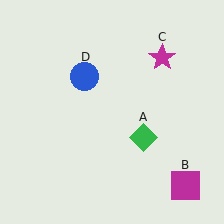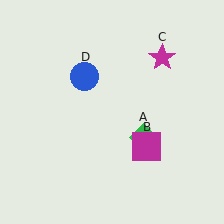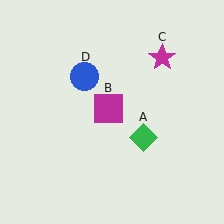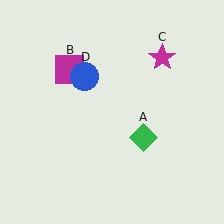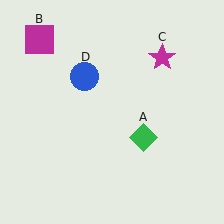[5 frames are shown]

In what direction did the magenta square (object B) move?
The magenta square (object B) moved up and to the left.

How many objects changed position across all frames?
1 object changed position: magenta square (object B).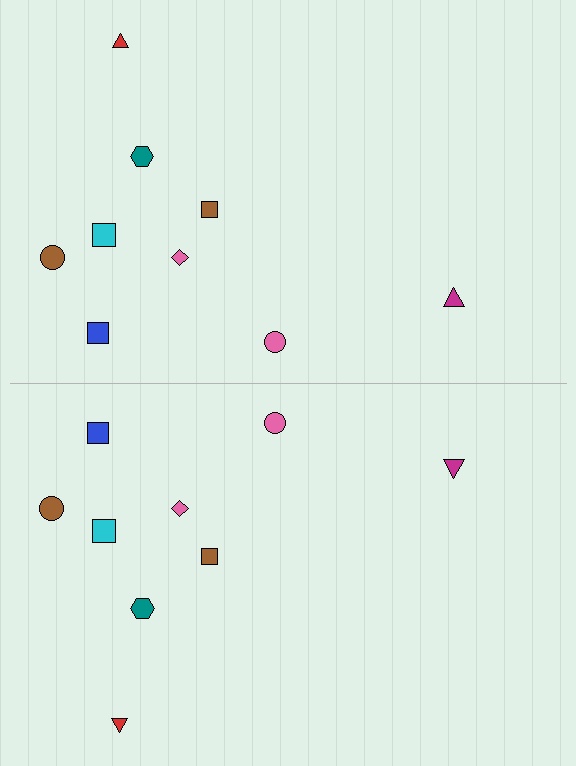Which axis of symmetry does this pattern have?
The pattern has a horizontal axis of symmetry running through the center of the image.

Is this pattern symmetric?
Yes, this pattern has bilateral (reflection) symmetry.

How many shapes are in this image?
There are 18 shapes in this image.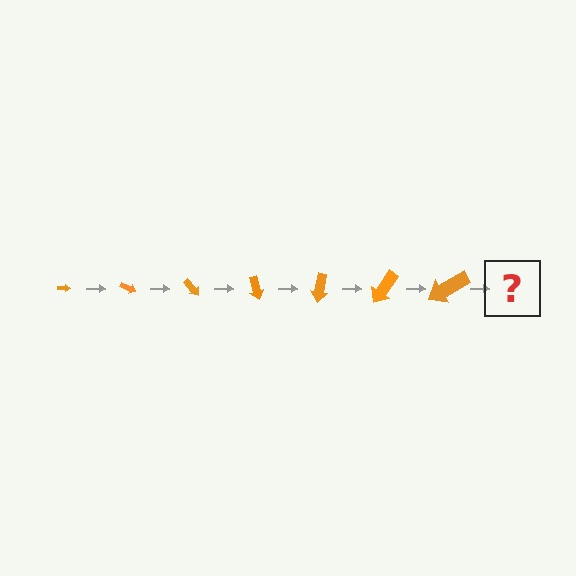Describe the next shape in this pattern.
It should be an arrow, larger than the previous one and rotated 175 degrees from the start.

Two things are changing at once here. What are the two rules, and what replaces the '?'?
The two rules are that the arrow grows larger each step and it rotates 25 degrees each step. The '?' should be an arrow, larger than the previous one and rotated 175 degrees from the start.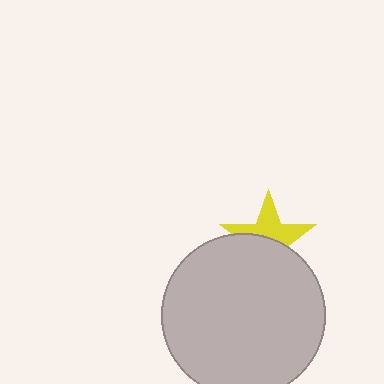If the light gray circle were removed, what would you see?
You would see the complete yellow star.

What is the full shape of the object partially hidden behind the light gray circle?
The partially hidden object is a yellow star.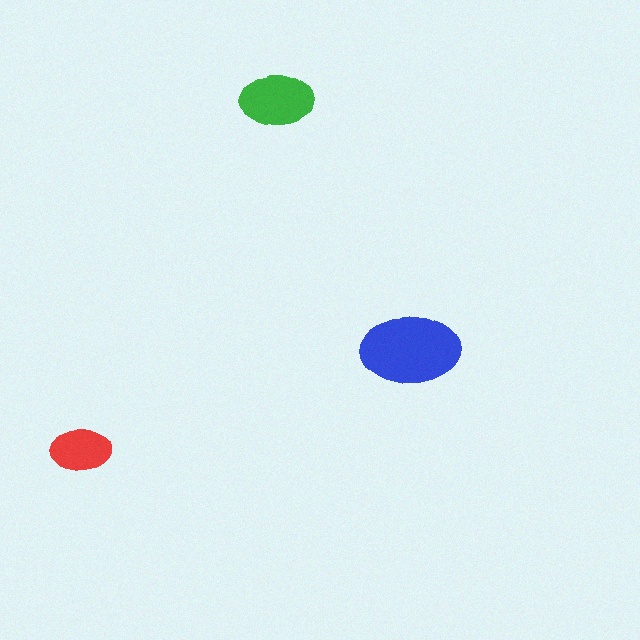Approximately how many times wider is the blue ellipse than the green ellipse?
About 1.5 times wider.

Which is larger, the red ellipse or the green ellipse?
The green one.